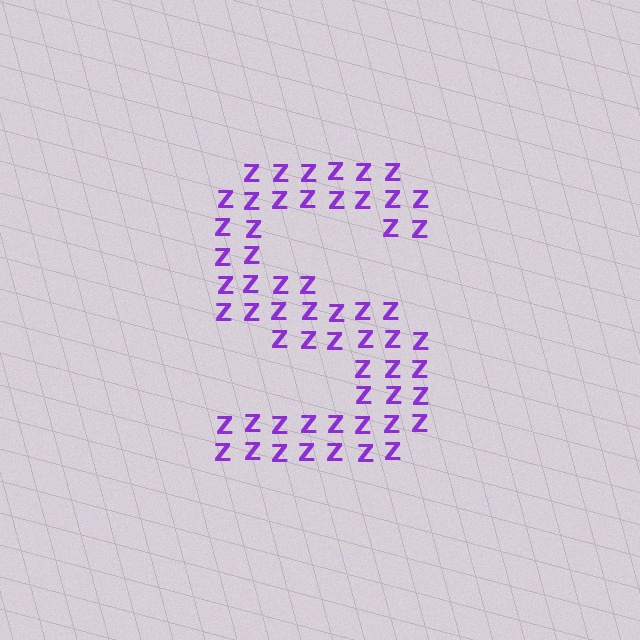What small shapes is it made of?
It is made of small letter Z's.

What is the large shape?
The large shape is the letter S.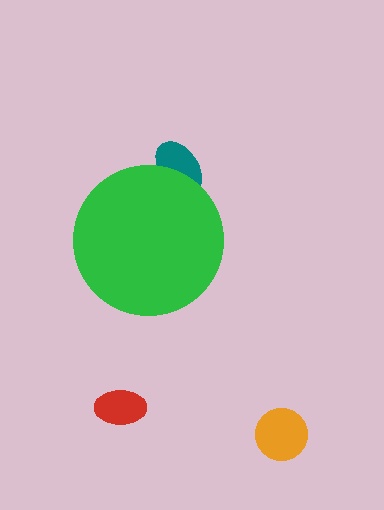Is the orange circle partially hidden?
No, the orange circle is fully visible.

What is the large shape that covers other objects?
A green circle.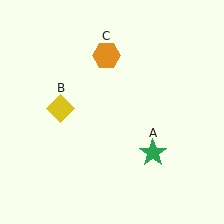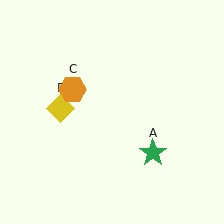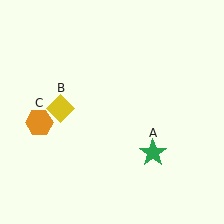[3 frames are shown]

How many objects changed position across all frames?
1 object changed position: orange hexagon (object C).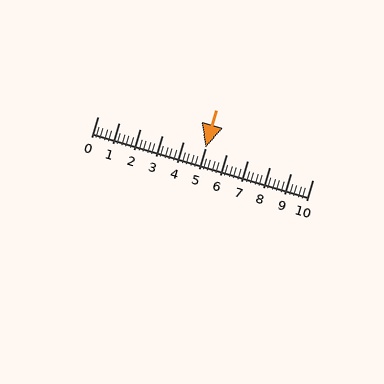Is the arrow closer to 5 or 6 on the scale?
The arrow is closer to 5.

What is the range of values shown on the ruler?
The ruler shows values from 0 to 10.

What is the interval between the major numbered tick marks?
The major tick marks are spaced 1 units apart.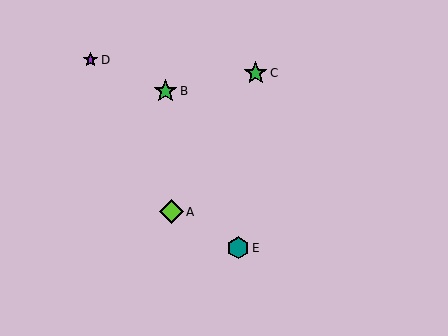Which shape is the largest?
The lime diamond (labeled A) is the largest.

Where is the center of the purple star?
The center of the purple star is at (91, 60).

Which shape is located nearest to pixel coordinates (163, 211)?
The lime diamond (labeled A) at (171, 212) is nearest to that location.